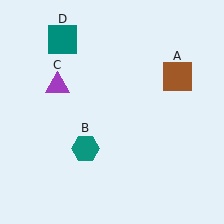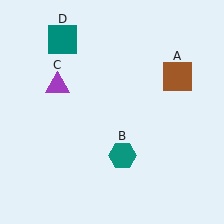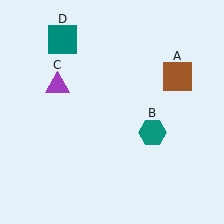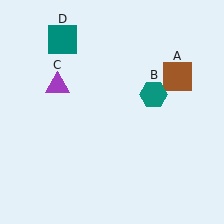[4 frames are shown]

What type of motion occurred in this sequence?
The teal hexagon (object B) rotated counterclockwise around the center of the scene.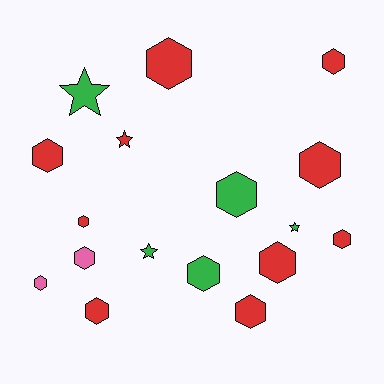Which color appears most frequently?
Red, with 10 objects.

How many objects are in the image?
There are 17 objects.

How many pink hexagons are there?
There are 2 pink hexagons.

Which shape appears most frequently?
Hexagon, with 13 objects.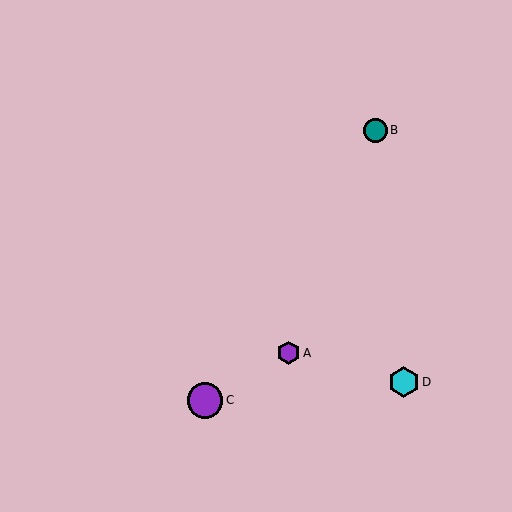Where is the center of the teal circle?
The center of the teal circle is at (375, 130).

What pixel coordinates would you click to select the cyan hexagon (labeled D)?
Click at (404, 382) to select the cyan hexagon D.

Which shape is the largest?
The purple circle (labeled C) is the largest.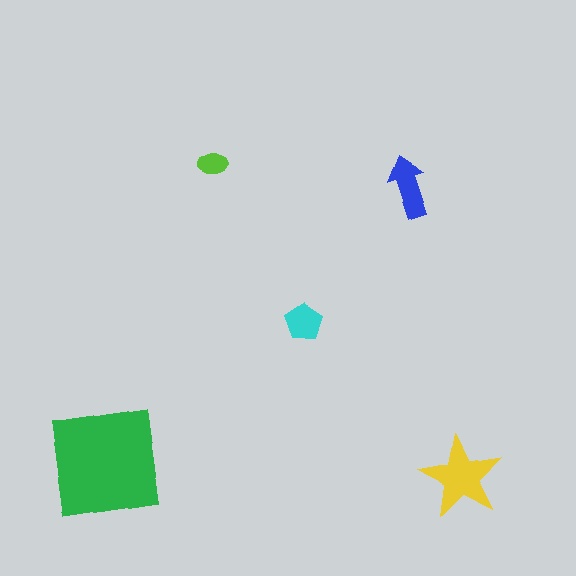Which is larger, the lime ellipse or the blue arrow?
The blue arrow.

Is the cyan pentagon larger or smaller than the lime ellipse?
Larger.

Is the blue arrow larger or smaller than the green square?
Smaller.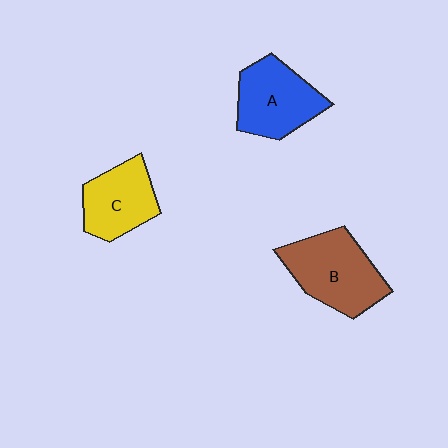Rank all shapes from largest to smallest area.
From largest to smallest: B (brown), A (blue), C (yellow).